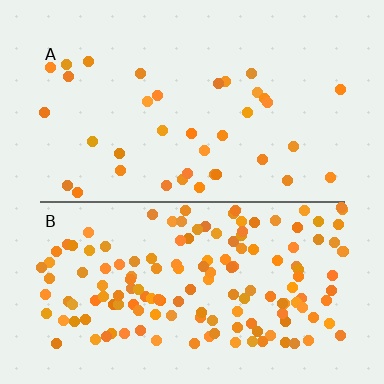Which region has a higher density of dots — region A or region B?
B (the bottom).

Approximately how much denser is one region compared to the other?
Approximately 4.1× — region B over region A.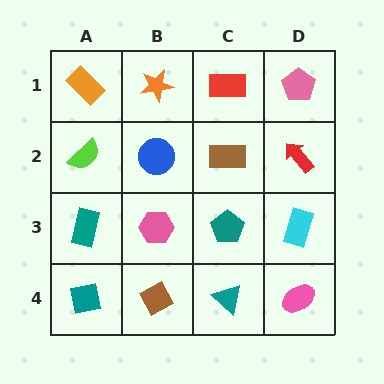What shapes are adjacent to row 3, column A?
A lime semicircle (row 2, column A), a teal square (row 4, column A), a pink hexagon (row 3, column B).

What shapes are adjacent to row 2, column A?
An orange rectangle (row 1, column A), a teal rectangle (row 3, column A), a blue circle (row 2, column B).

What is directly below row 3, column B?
A brown diamond.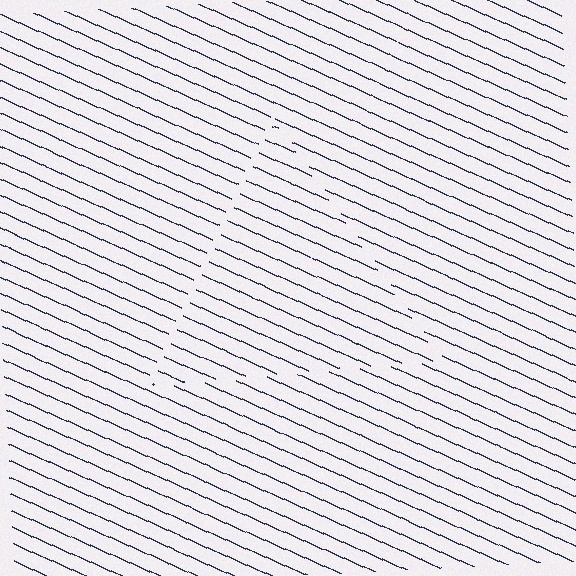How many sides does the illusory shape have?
3 sides — the line-ends trace a triangle.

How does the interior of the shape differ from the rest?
The interior of the shape contains the same grating, shifted by half a period — the contour is defined by the phase discontinuity where line-ends from the inner and outer gratings abut.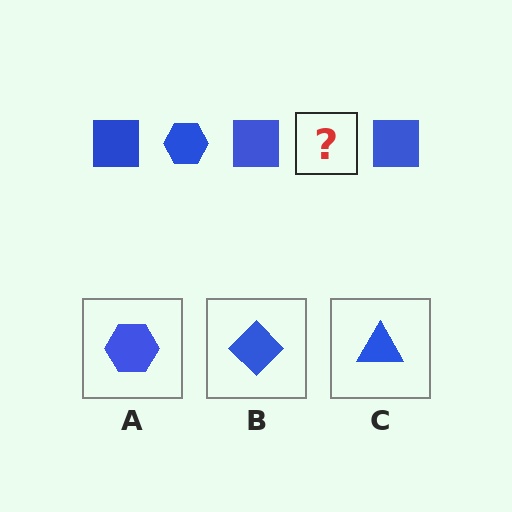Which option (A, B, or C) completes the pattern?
A.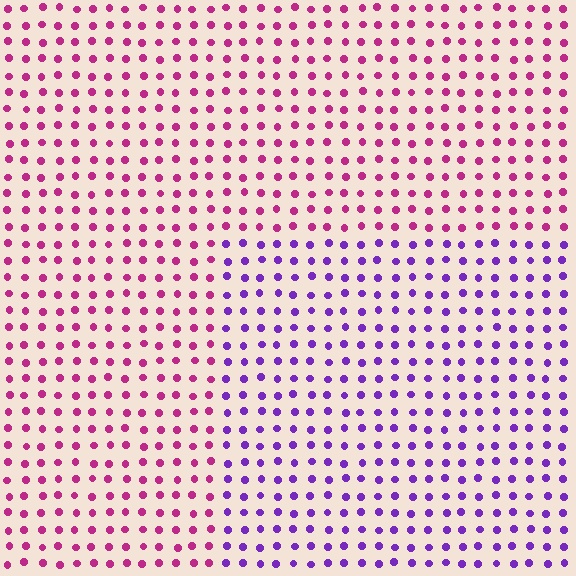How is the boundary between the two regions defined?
The boundary is defined purely by a slight shift in hue (about 50 degrees). Spacing, size, and orientation are identical on both sides.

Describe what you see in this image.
The image is filled with small magenta elements in a uniform arrangement. A rectangle-shaped region is visible where the elements are tinted to a slightly different hue, forming a subtle color boundary.